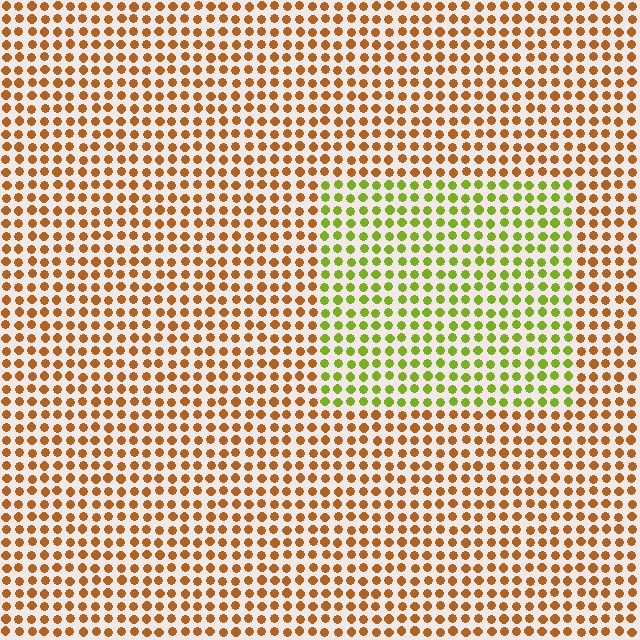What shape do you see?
I see a rectangle.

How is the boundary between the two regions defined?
The boundary is defined purely by a slight shift in hue (about 56 degrees). Spacing, size, and orientation are identical on both sides.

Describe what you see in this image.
The image is filled with small brown elements in a uniform arrangement. A rectangle-shaped region is visible where the elements are tinted to a slightly different hue, forming a subtle color boundary.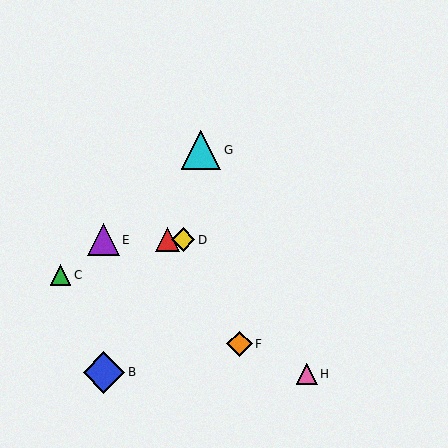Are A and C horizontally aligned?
No, A is at y≈240 and C is at y≈275.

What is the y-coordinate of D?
Object D is at y≈240.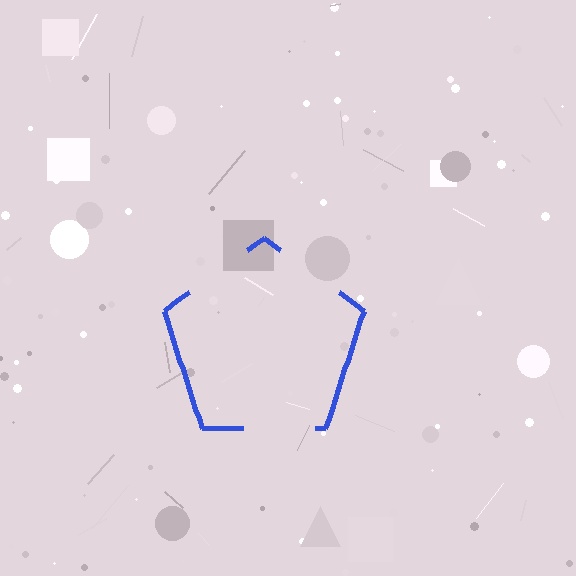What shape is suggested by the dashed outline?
The dashed outline suggests a pentagon.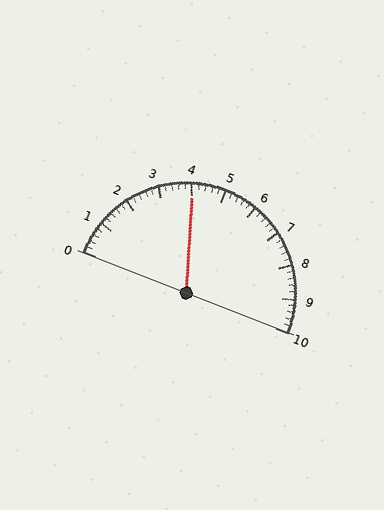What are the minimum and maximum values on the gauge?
The gauge ranges from 0 to 10.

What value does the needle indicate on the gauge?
The needle indicates approximately 4.0.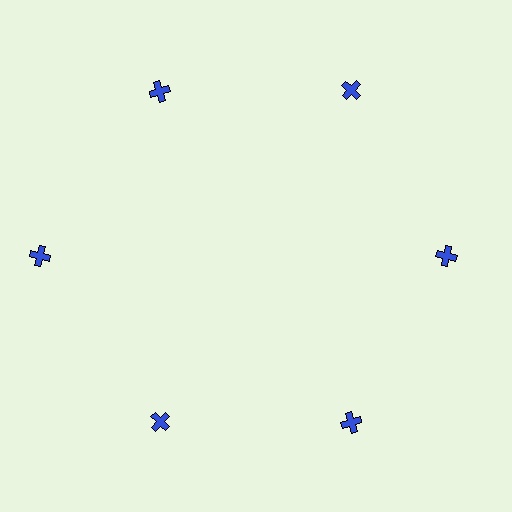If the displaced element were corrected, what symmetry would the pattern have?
It would have 6-fold rotational symmetry — the pattern would map onto itself every 60 degrees.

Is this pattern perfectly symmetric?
No. The 6 blue crosses are arranged in a ring, but one element near the 9 o'clock position is pushed outward from the center, breaking the 6-fold rotational symmetry.